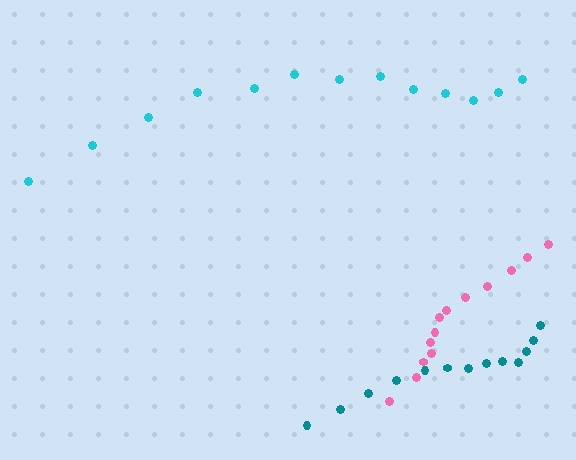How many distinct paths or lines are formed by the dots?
There are 3 distinct paths.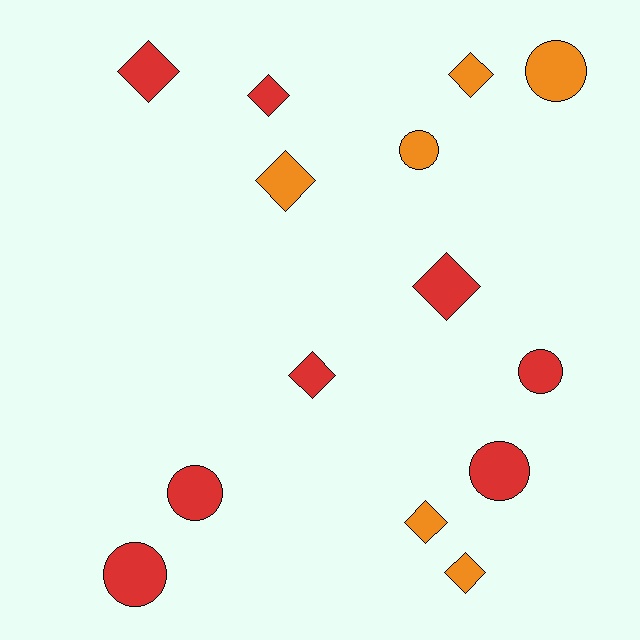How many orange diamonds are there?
There are 4 orange diamonds.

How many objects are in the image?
There are 14 objects.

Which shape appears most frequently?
Diamond, with 8 objects.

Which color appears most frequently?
Red, with 8 objects.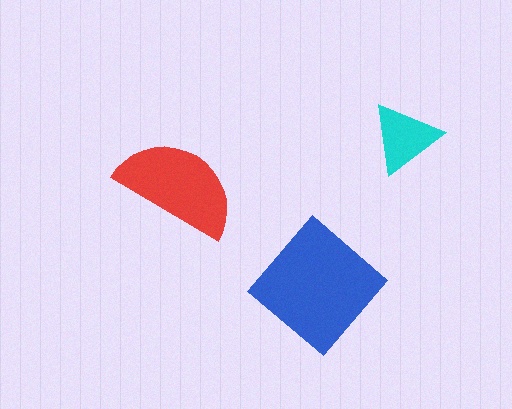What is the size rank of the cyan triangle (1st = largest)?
3rd.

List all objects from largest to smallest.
The blue diamond, the red semicircle, the cyan triangle.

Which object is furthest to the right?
The cyan triangle is rightmost.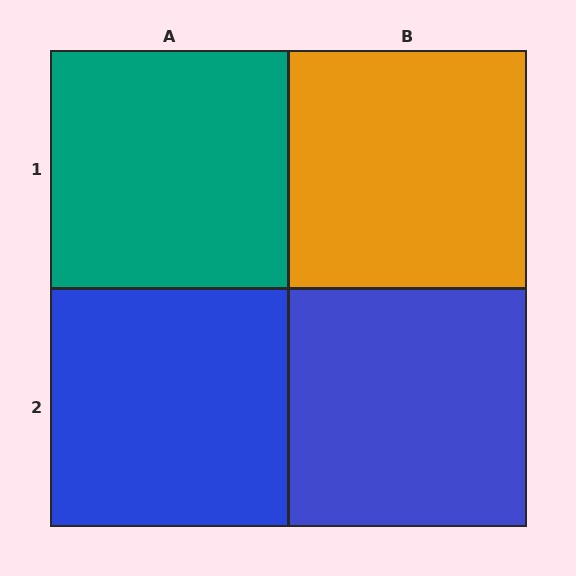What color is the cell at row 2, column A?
Blue.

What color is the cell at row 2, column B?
Blue.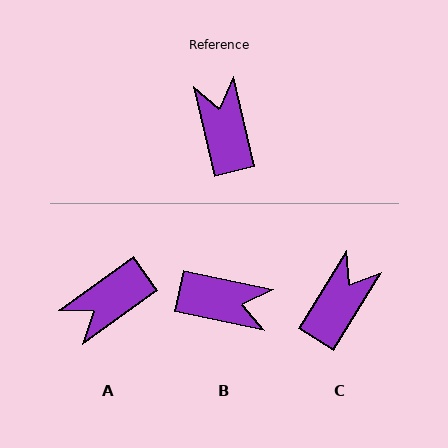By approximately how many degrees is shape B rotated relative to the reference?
Approximately 116 degrees clockwise.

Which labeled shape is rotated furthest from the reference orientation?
B, about 116 degrees away.